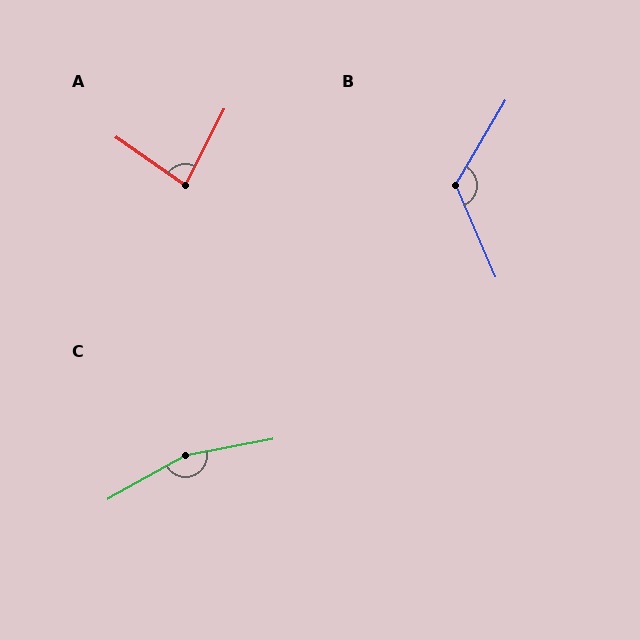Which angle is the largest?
C, at approximately 161 degrees.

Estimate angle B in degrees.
Approximately 126 degrees.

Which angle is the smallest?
A, at approximately 82 degrees.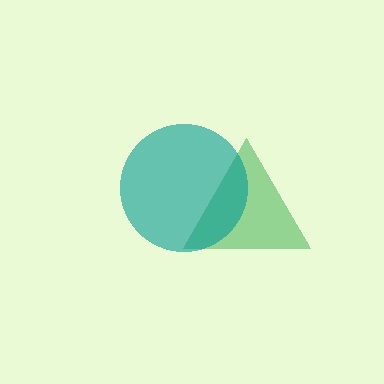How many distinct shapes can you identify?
There are 2 distinct shapes: a green triangle, a teal circle.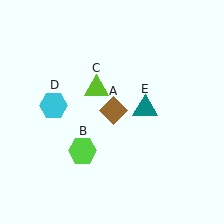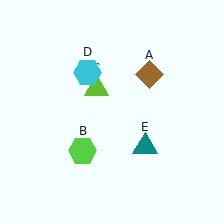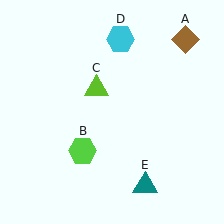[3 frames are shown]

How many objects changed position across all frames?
3 objects changed position: brown diamond (object A), cyan hexagon (object D), teal triangle (object E).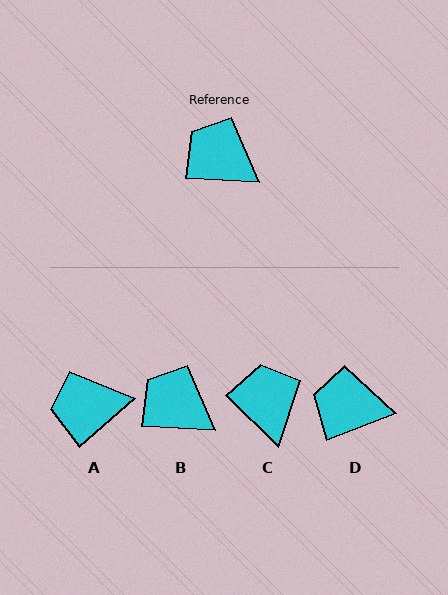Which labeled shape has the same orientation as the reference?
B.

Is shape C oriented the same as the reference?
No, it is off by about 41 degrees.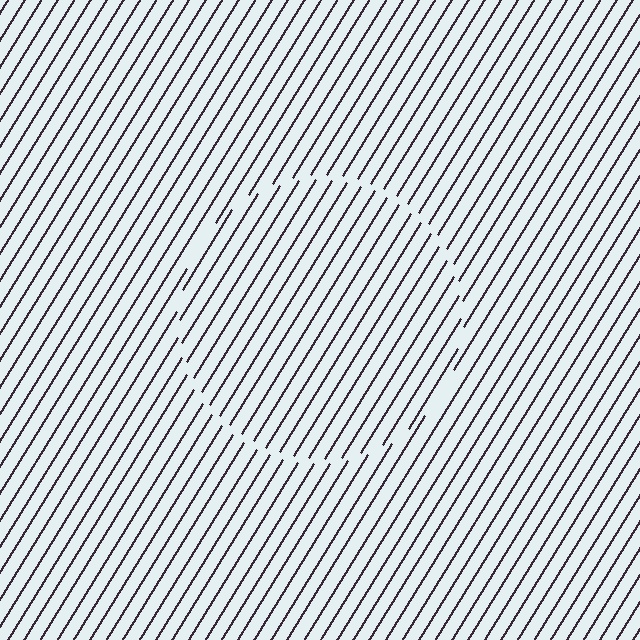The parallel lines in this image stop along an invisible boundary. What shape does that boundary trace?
An illusory circle. The interior of the shape contains the same grating, shifted by half a period — the contour is defined by the phase discontinuity where line-ends from the inner and outer gratings abut.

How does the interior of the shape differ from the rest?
The interior of the shape contains the same grating, shifted by half a period — the contour is defined by the phase discontinuity where line-ends from the inner and outer gratings abut.